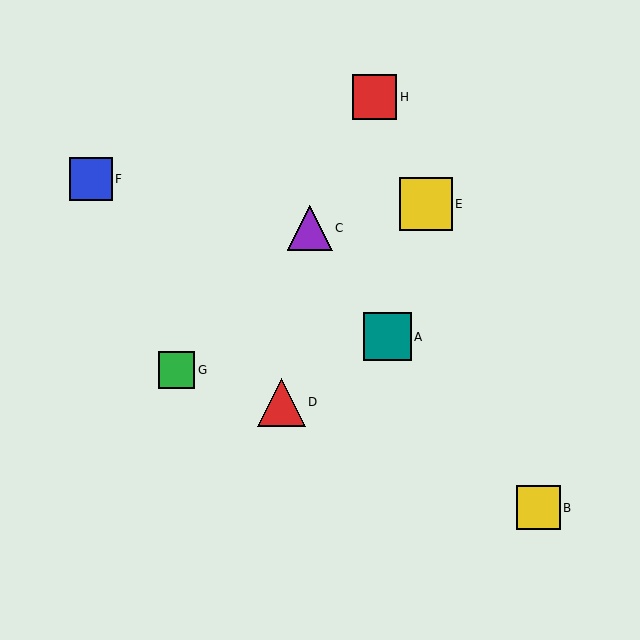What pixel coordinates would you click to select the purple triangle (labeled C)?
Click at (310, 228) to select the purple triangle C.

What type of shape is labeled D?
Shape D is a red triangle.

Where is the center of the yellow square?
The center of the yellow square is at (538, 508).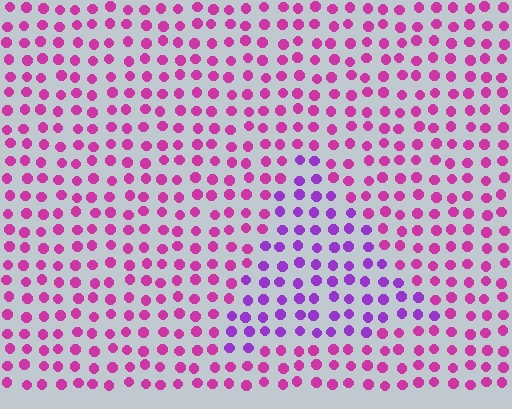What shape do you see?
I see a triangle.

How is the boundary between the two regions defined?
The boundary is defined purely by a slight shift in hue (about 36 degrees). Spacing, size, and orientation are identical on both sides.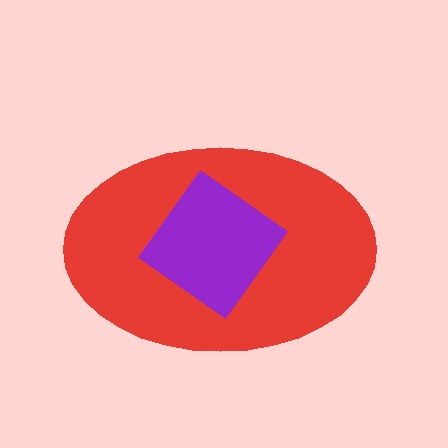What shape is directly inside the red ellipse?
The purple diamond.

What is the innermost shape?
The purple diamond.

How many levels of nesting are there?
2.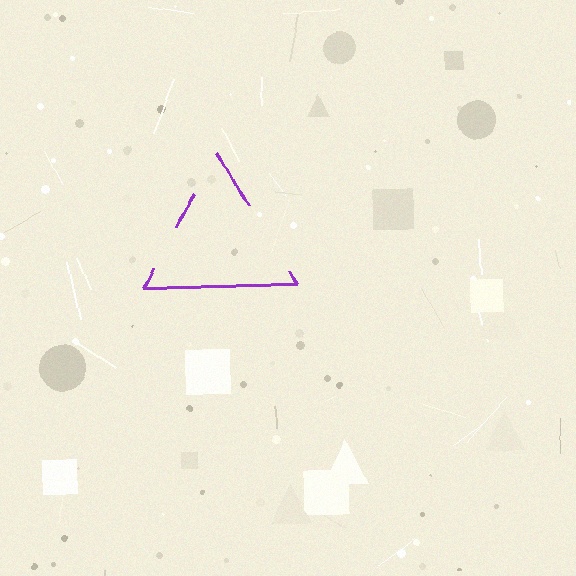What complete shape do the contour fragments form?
The contour fragments form a triangle.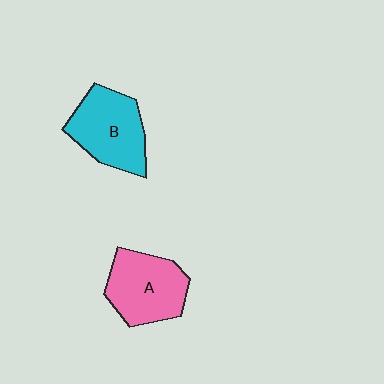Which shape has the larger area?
Shape B (cyan).